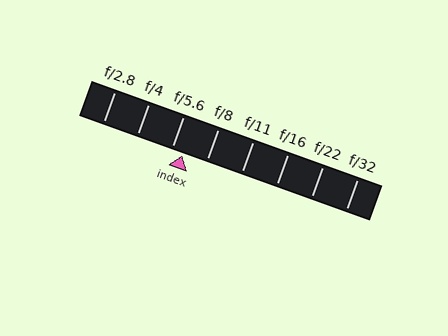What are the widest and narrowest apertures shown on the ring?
The widest aperture shown is f/2.8 and the narrowest is f/32.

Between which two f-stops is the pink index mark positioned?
The index mark is between f/5.6 and f/8.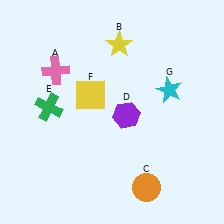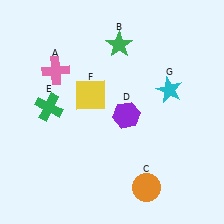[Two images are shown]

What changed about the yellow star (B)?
In Image 1, B is yellow. In Image 2, it changed to green.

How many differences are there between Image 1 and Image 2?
There is 1 difference between the two images.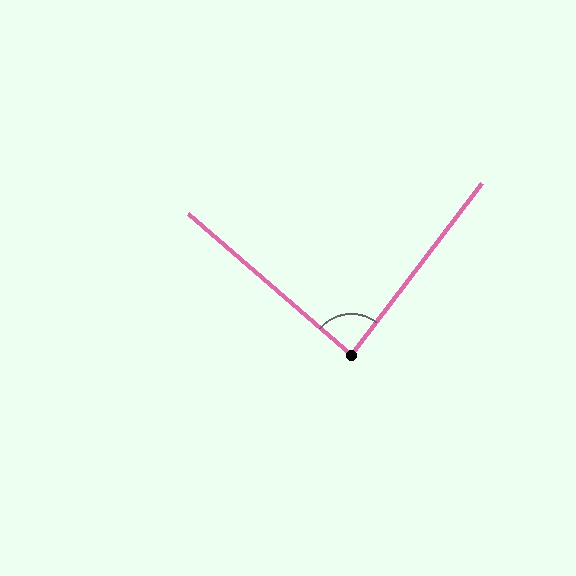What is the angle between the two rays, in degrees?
Approximately 86 degrees.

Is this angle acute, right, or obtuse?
It is approximately a right angle.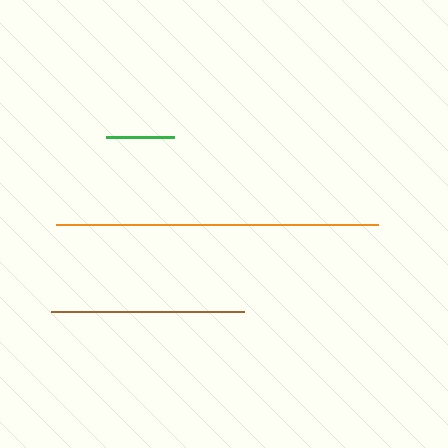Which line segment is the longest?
The orange line is the longest at approximately 321 pixels.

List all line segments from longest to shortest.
From longest to shortest: orange, brown, green.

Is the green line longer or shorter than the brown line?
The brown line is longer than the green line.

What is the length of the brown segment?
The brown segment is approximately 193 pixels long.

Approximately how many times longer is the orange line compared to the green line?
The orange line is approximately 4.7 times the length of the green line.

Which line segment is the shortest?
The green line is the shortest at approximately 68 pixels.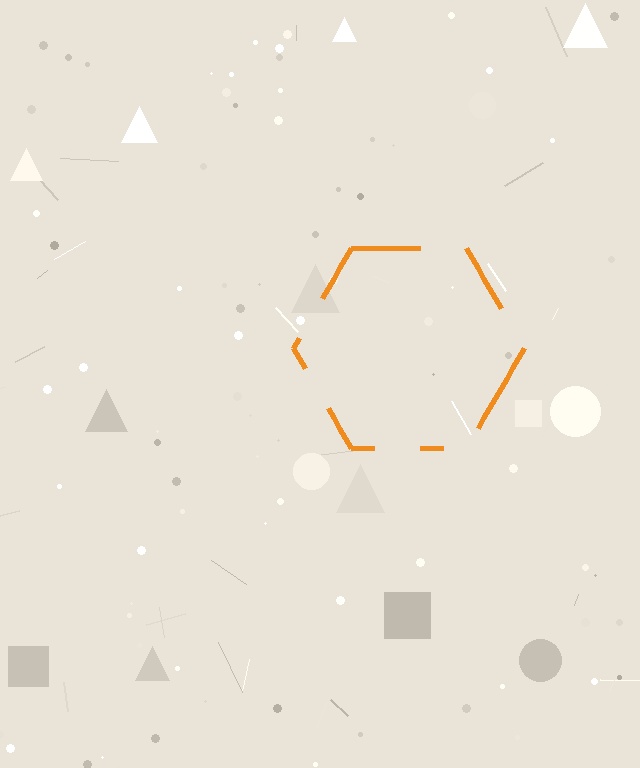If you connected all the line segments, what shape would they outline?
They would outline a hexagon.